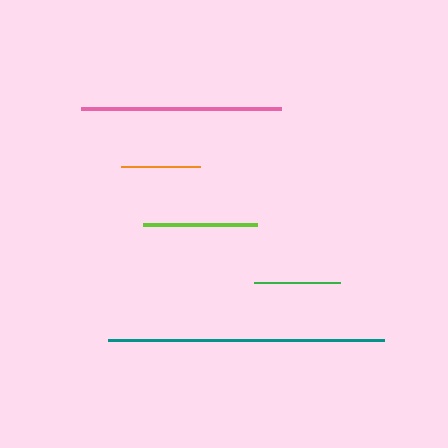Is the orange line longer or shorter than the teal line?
The teal line is longer than the orange line.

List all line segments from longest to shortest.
From longest to shortest: teal, pink, lime, green, orange.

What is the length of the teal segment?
The teal segment is approximately 276 pixels long.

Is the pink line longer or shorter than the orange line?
The pink line is longer than the orange line.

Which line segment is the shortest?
The orange line is the shortest at approximately 78 pixels.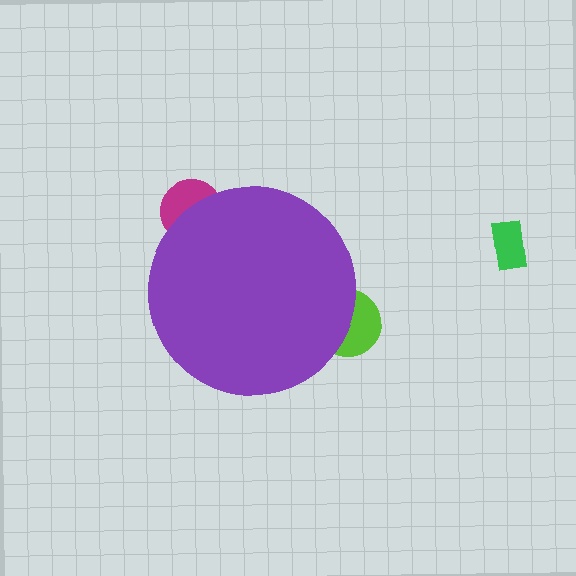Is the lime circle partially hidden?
Yes, the lime circle is partially hidden behind the purple circle.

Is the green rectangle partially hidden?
No, the green rectangle is fully visible.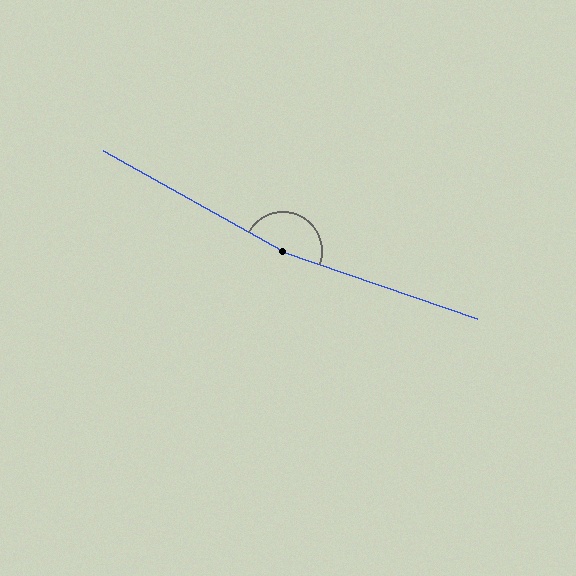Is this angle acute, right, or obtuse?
It is obtuse.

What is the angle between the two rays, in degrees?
Approximately 170 degrees.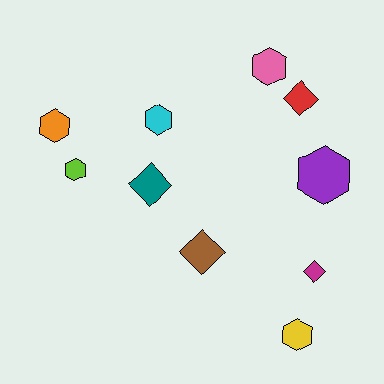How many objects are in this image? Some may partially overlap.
There are 10 objects.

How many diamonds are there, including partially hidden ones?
There are 4 diamonds.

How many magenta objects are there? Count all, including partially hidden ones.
There is 1 magenta object.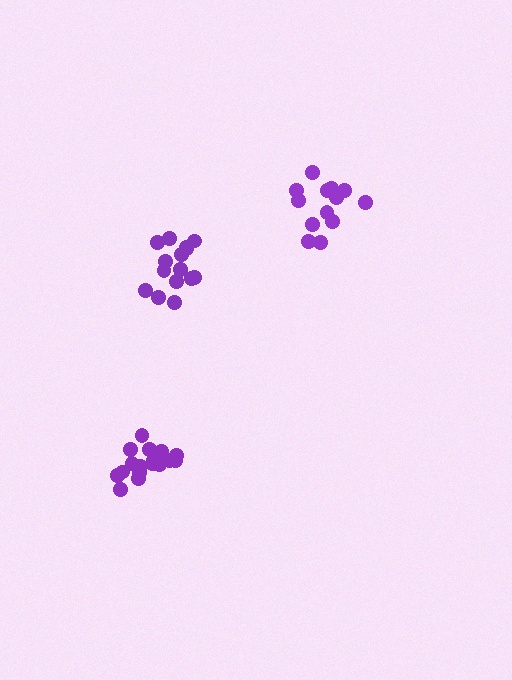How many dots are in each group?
Group 1: 17 dots, Group 2: 13 dots, Group 3: 15 dots (45 total).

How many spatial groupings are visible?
There are 3 spatial groupings.